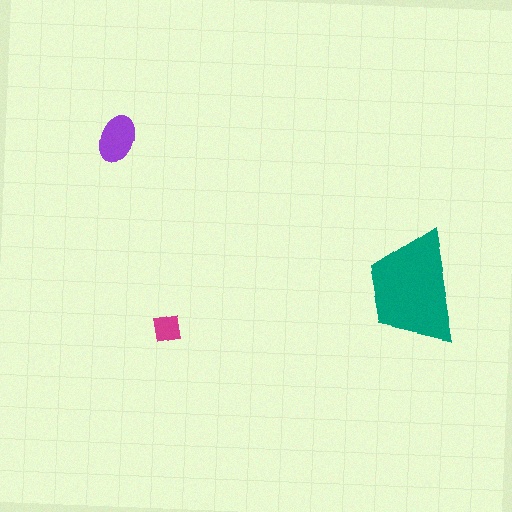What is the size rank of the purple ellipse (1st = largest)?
2nd.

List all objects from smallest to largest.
The magenta square, the purple ellipse, the teal trapezoid.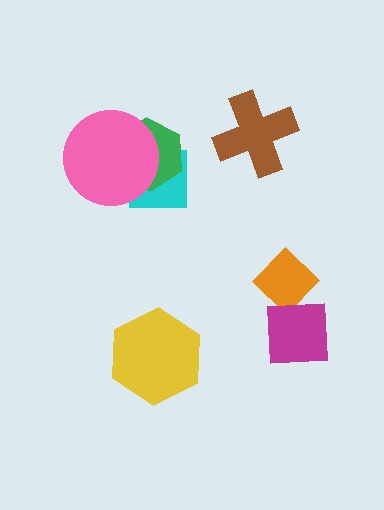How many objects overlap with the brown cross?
0 objects overlap with the brown cross.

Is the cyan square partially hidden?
Yes, it is partially covered by another shape.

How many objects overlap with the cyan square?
2 objects overlap with the cyan square.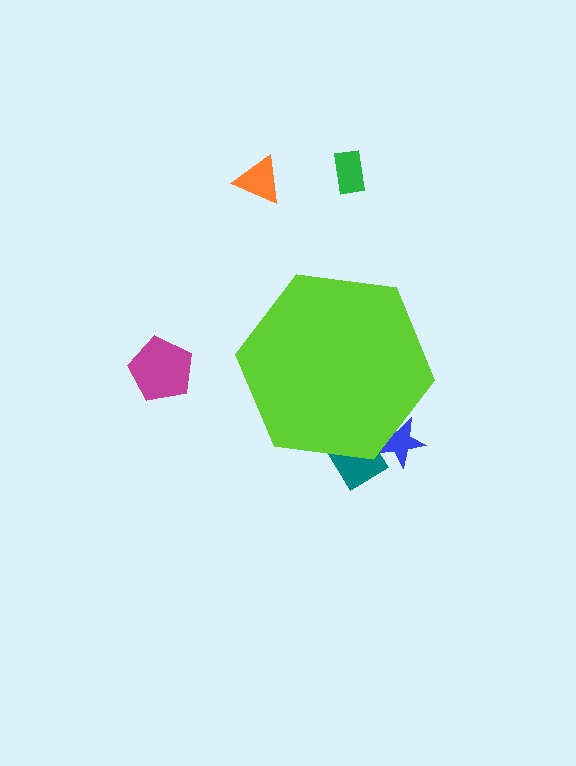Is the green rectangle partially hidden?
No, the green rectangle is fully visible.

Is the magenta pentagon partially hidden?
No, the magenta pentagon is fully visible.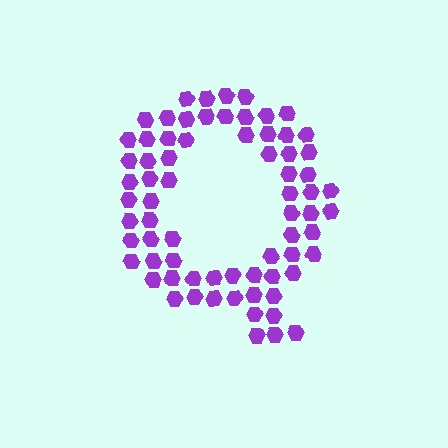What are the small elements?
The small elements are hexagons.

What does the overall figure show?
The overall figure shows the letter Q.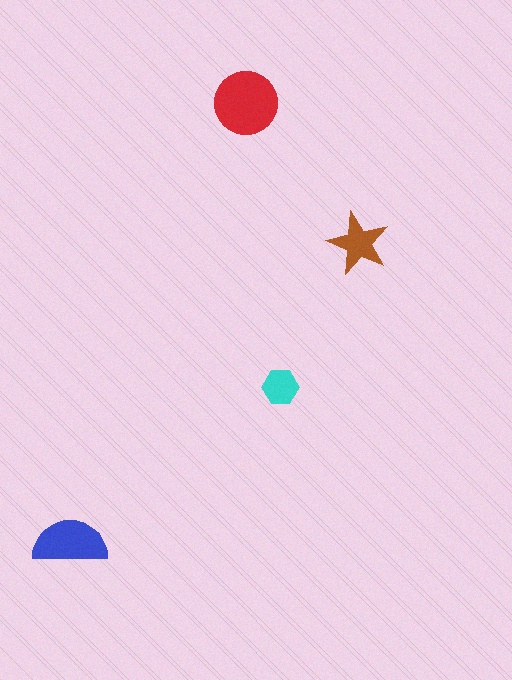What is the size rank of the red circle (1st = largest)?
1st.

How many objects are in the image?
There are 4 objects in the image.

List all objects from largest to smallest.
The red circle, the blue semicircle, the brown star, the cyan hexagon.